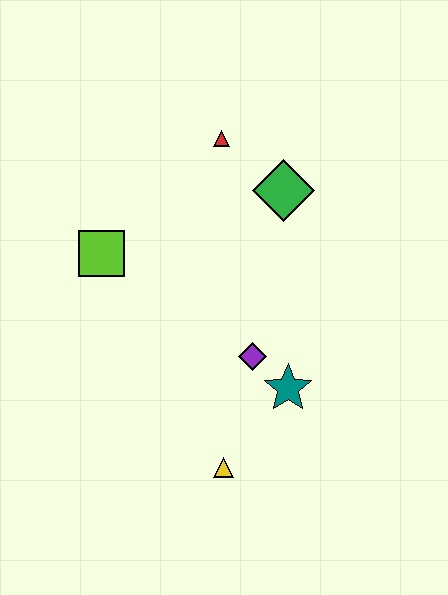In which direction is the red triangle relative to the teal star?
The red triangle is above the teal star.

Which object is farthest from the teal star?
The red triangle is farthest from the teal star.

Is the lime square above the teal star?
Yes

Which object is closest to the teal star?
The purple diamond is closest to the teal star.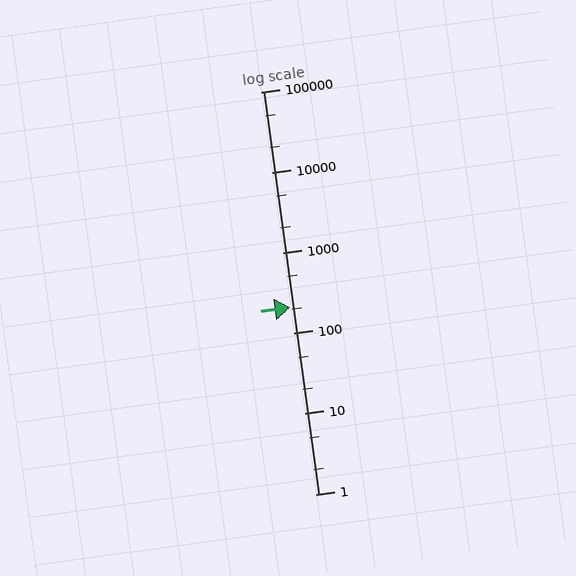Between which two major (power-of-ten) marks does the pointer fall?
The pointer is between 100 and 1000.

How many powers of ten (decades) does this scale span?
The scale spans 5 decades, from 1 to 100000.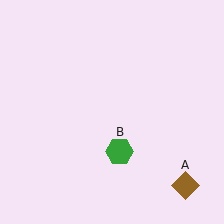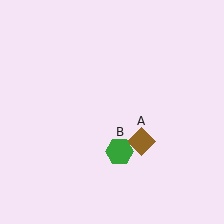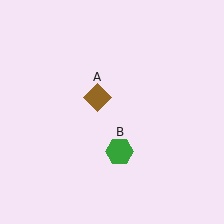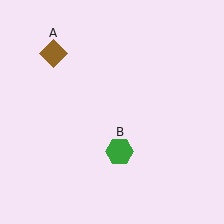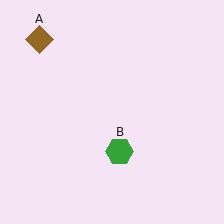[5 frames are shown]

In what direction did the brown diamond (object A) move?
The brown diamond (object A) moved up and to the left.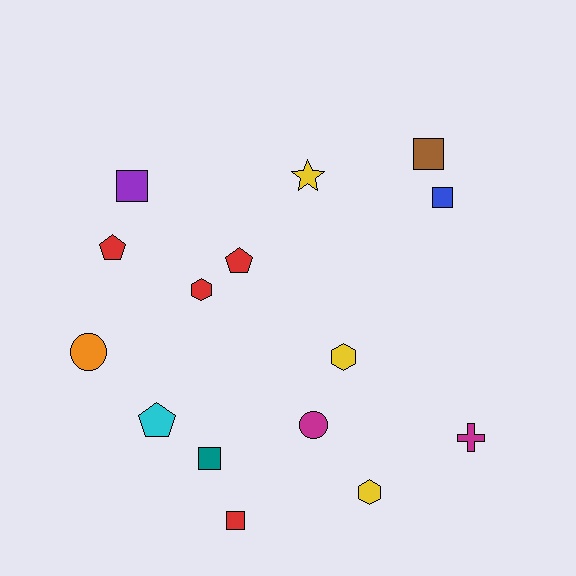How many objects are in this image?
There are 15 objects.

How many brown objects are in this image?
There is 1 brown object.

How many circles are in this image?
There are 2 circles.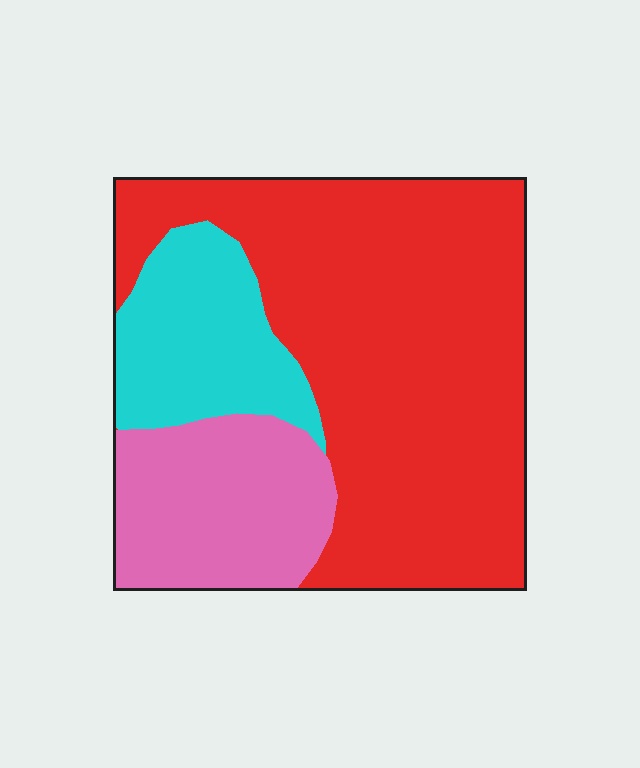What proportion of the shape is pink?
Pink covers 21% of the shape.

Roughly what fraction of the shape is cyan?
Cyan covers 17% of the shape.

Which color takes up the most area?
Red, at roughly 60%.